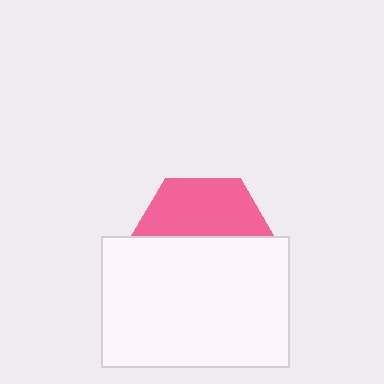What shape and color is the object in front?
The object in front is a white rectangle.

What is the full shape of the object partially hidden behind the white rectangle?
The partially hidden object is a pink hexagon.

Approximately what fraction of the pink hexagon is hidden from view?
Roughly 57% of the pink hexagon is hidden behind the white rectangle.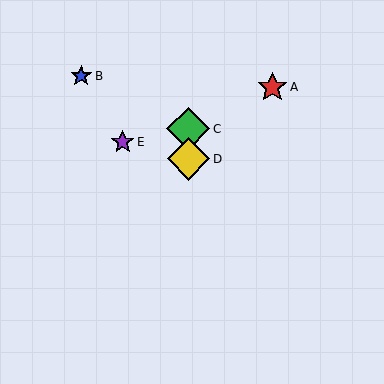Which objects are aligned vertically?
Objects C, D are aligned vertically.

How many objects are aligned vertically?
2 objects (C, D) are aligned vertically.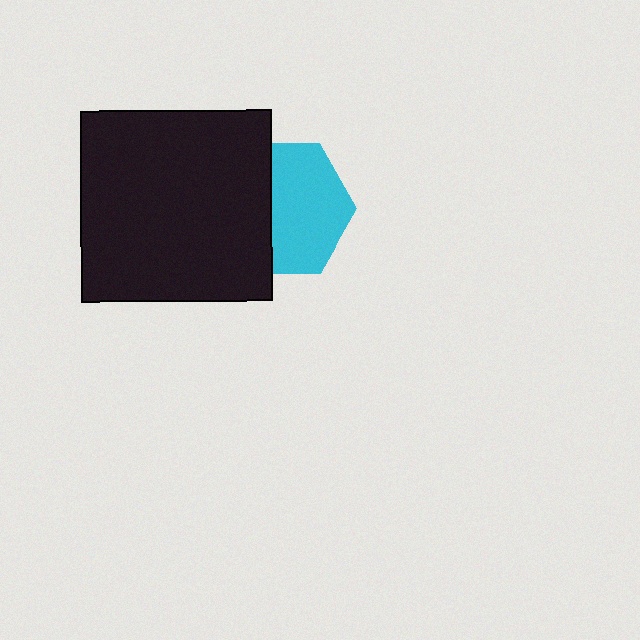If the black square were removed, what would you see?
You would see the complete cyan hexagon.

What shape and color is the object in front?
The object in front is a black square.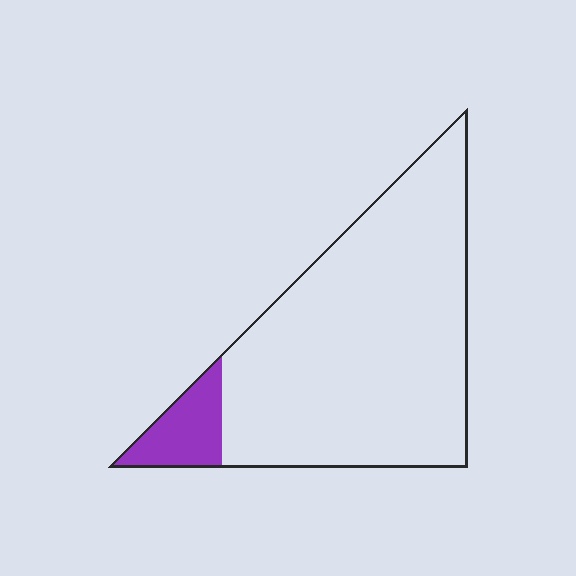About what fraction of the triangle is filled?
About one tenth (1/10).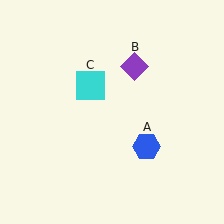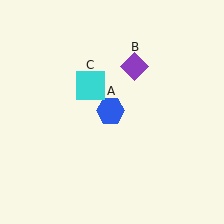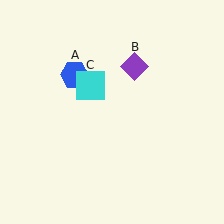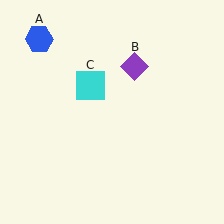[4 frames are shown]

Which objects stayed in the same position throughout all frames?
Purple diamond (object B) and cyan square (object C) remained stationary.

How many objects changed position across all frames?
1 object changed position: blue hexagon (object A).